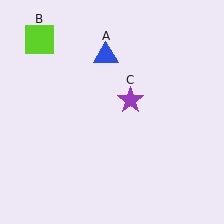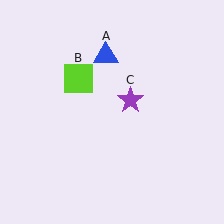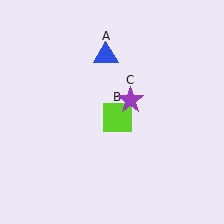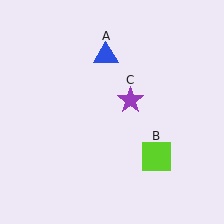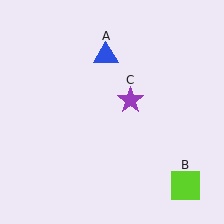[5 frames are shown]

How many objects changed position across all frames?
1 object changed position: lime square (object B).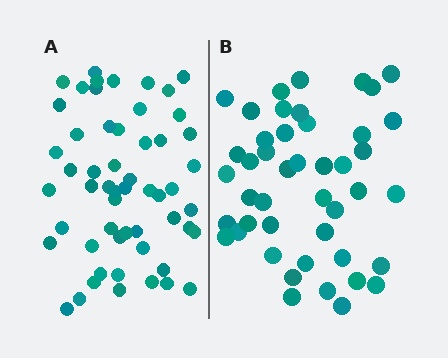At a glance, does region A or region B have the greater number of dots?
Region A (the left region) has more dots.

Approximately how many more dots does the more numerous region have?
Region A has roughly 10 or so more dots than region B.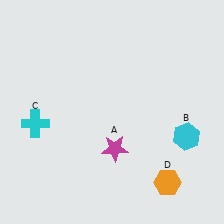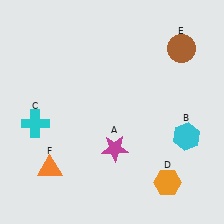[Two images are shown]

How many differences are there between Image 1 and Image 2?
There are 2 differences between the two images.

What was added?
A brown circle (E), an orange triangle (F) were added in Image 2.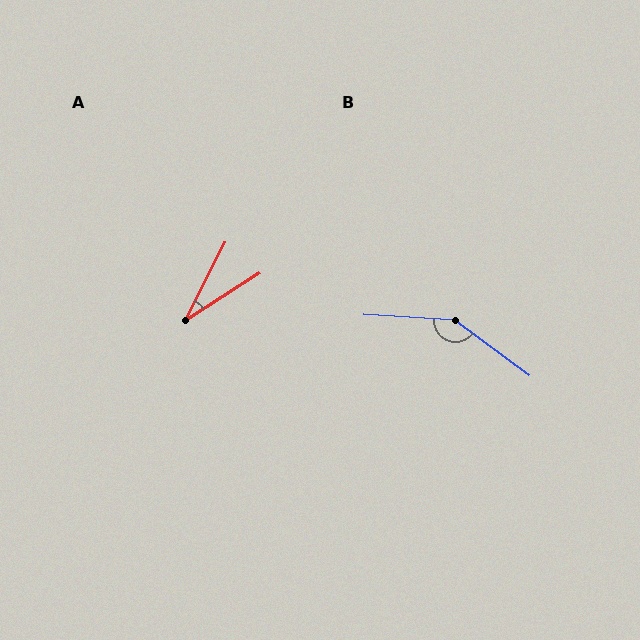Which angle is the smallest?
A, at approximately 31 degrees.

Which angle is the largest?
B, at approximately 147 degrees.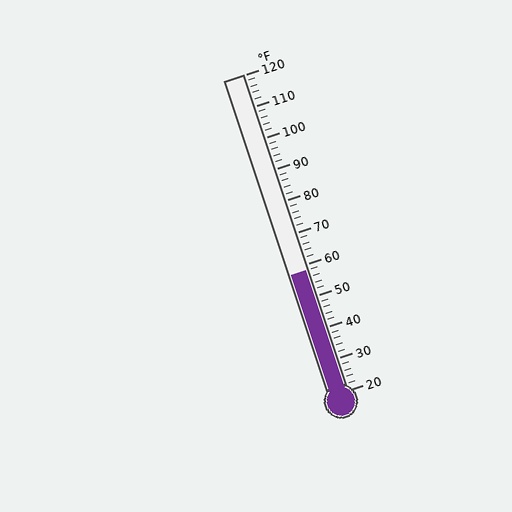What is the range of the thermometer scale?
The thermometer scale ranges from 20°F to 120°F.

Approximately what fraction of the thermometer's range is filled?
The thermometer is filled to approximately 40% of its range.